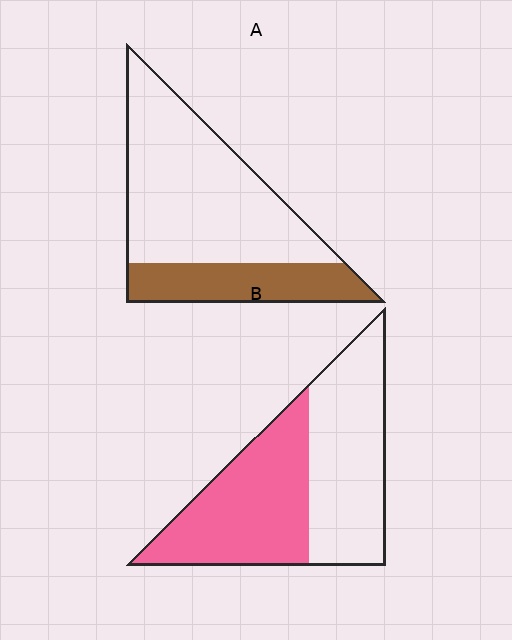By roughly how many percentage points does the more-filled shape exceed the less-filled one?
By roughly 20 percentage points (B over A).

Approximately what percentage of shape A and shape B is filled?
A is approximately 30% and B is approximately 50%.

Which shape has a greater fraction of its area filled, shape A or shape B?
Shape B.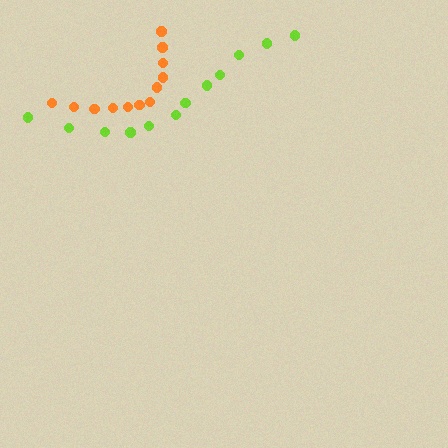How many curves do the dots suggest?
There are 2 distinct paths.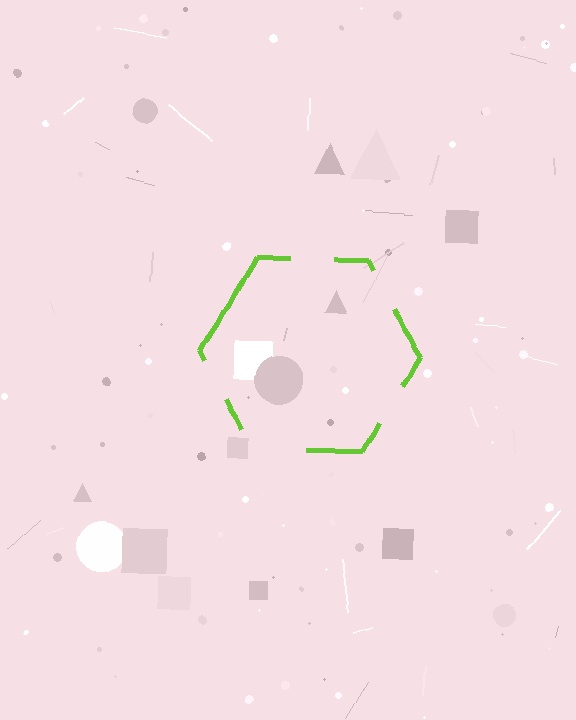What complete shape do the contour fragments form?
The contour fragments form a hexagon.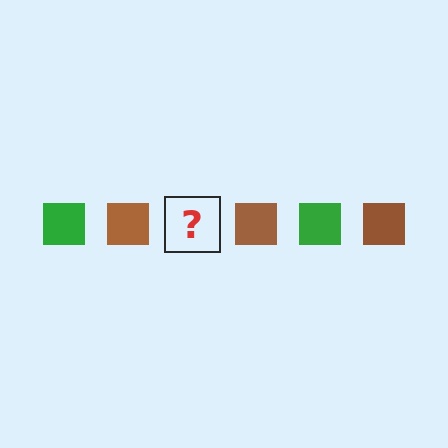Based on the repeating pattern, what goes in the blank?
The blank should be a green square.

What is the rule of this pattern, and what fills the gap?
The rule is that the pattern cycles through green, brown squares. The gap should be filled with a green square.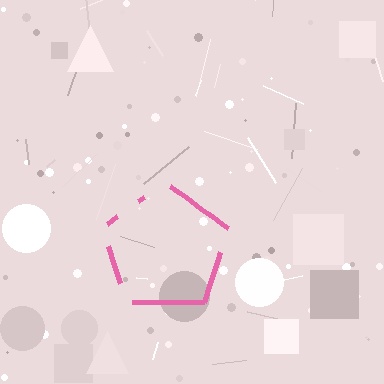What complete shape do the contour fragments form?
The contour fragments form a pentagon.